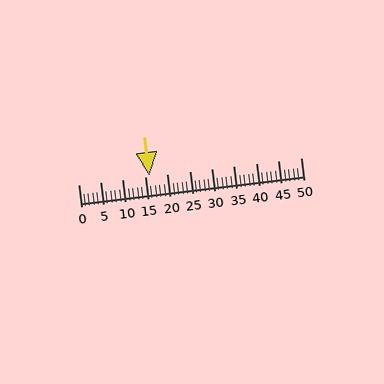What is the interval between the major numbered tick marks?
The major tick marks are spaced 5 units apart.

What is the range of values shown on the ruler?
The ruler shows values from 0 to 50.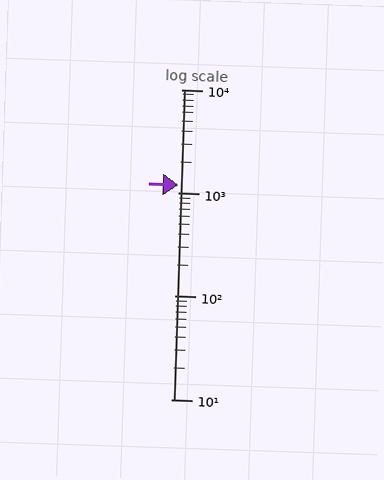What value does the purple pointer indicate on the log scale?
The pointer indicates approximately 1200.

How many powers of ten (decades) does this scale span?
The scale spans 3 decades, from 10 to 10000.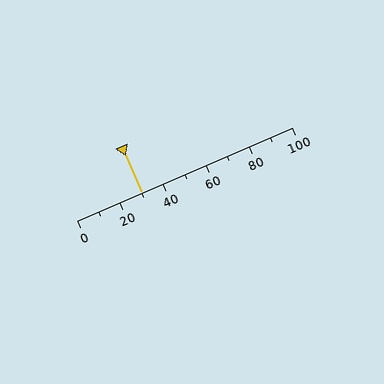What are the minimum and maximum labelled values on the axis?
The axis runs from 0 to 100.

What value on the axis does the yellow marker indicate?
The marker indicates approximately 30.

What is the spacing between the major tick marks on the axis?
The major ticks are spaced 20 apart.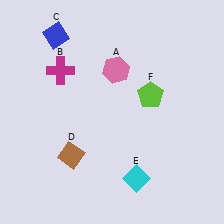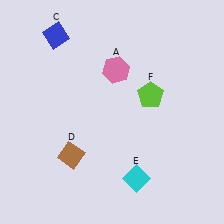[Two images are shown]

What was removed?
The magenta cross (B) was removed in Image 2.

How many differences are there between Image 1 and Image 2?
There is 1 difference between the two images.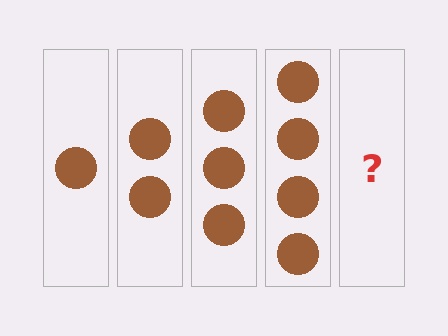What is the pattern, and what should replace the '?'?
The pattern is that each step adds one more circle. The '?' should be 5 circles.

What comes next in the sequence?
The next element should be 5 circles.